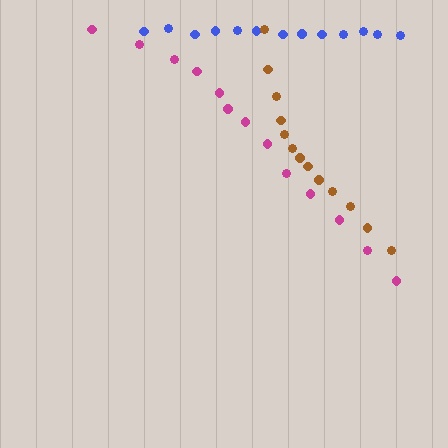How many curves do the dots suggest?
There are 3 distinct paths.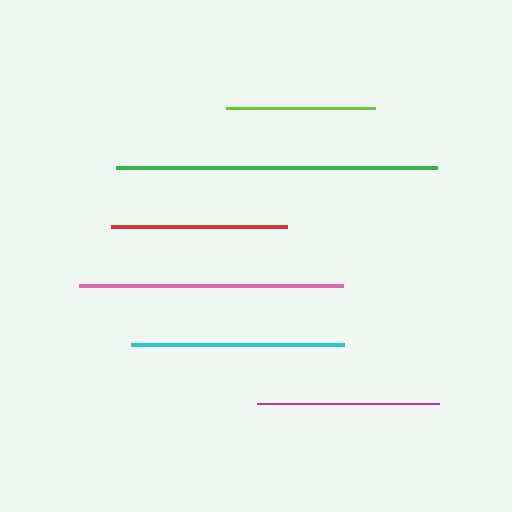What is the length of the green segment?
The green segment is approximately 321 pixels long.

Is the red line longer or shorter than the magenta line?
The magenta line is longer than the red line.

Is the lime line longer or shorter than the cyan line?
The cyan line is longer than the lime line.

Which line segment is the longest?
The green line is the longest at approximately 321 pixels.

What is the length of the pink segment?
The pink segment is approximately 264 pixels long.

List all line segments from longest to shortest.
From longest to shortest: green, pink, cyan, magenta, red, lime.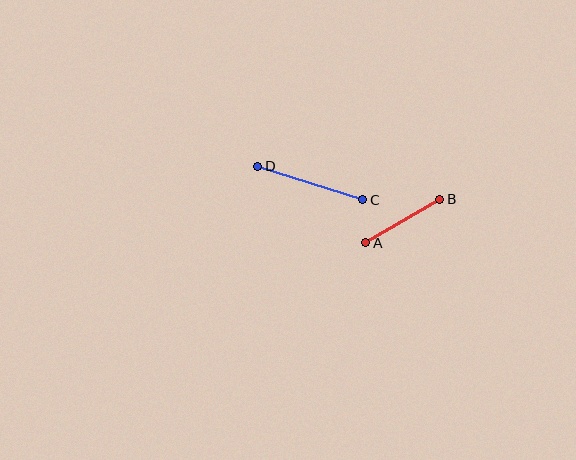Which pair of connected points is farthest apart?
Points C and D are farthest apart.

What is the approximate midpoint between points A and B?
The midpoint is at approximately (403, 221) pixels.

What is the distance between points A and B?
The distance is approximately 86 pixels.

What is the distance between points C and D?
The distance is approximately 110 pixels.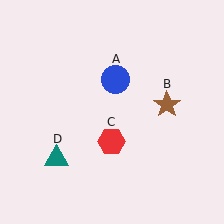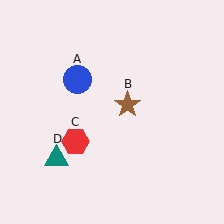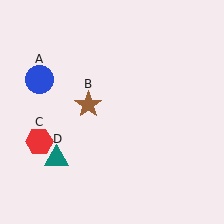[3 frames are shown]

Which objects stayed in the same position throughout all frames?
Teal triangle (object D) remained stationary.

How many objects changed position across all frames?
3 objects changed position: blue circle (object A), brown star (object B), red hexagon (object C).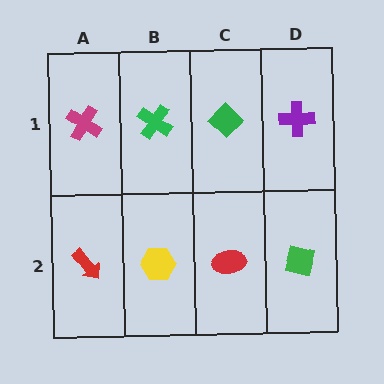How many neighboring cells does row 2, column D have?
2.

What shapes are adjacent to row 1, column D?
A green square (row 2, column D), a green diamond (row 1, column C).